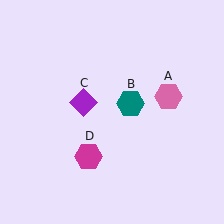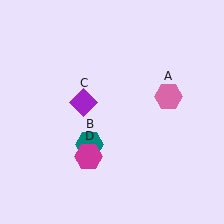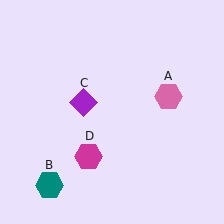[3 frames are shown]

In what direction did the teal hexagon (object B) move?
The teal hexagon (object B) moved down and to the left.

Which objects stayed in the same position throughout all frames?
Pink hexagon (object A) and purple diamond (object C) and magenta hexagon (object D) remained stationary.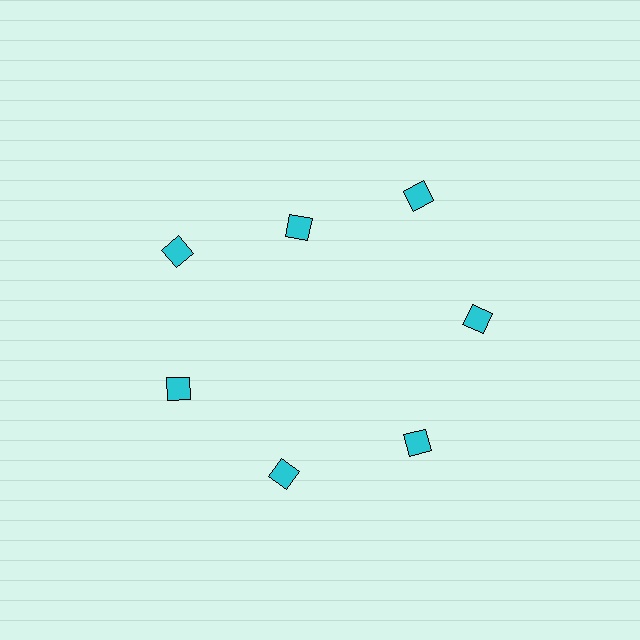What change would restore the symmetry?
The symmetry would be restored by moving it outward, back onto the ring so that all 7 diamonds sit at equal angles and equal distance from the center.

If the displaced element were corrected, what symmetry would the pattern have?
It would have 7-fold rotational symmetry — the pattern would map onto itself every 51 degrees.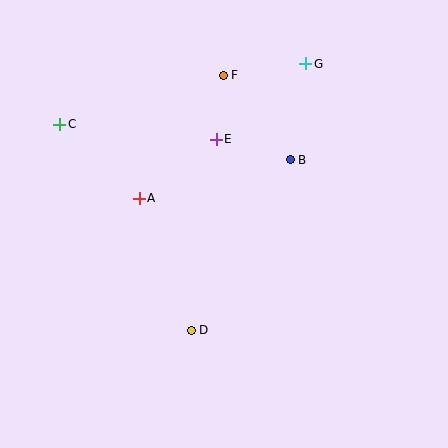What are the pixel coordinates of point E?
Point E is at (216, 139).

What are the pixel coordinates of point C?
Point C is at (60, 124).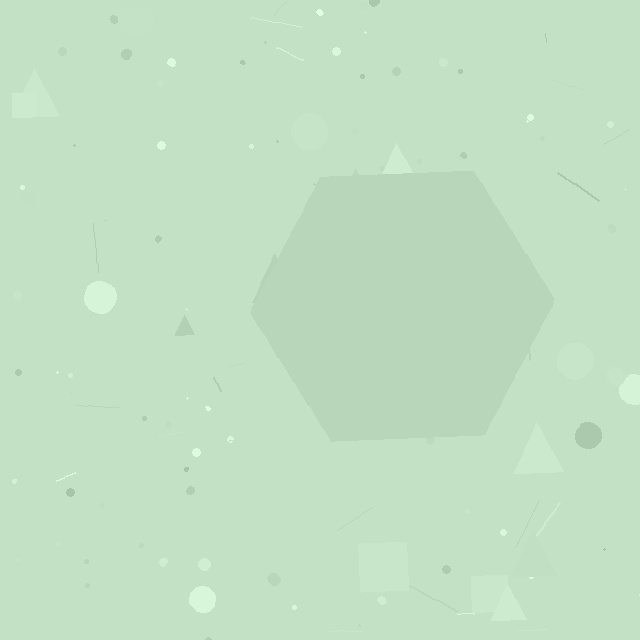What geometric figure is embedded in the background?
A hexagon is embedded in the background.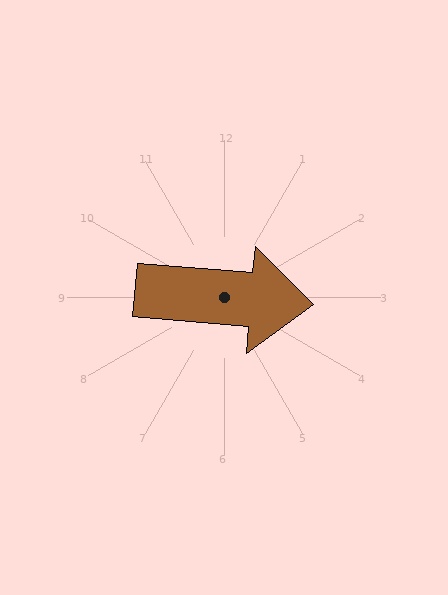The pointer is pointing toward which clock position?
Roughly 3 o'clock.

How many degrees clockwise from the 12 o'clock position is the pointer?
Approximately 95 degrees.